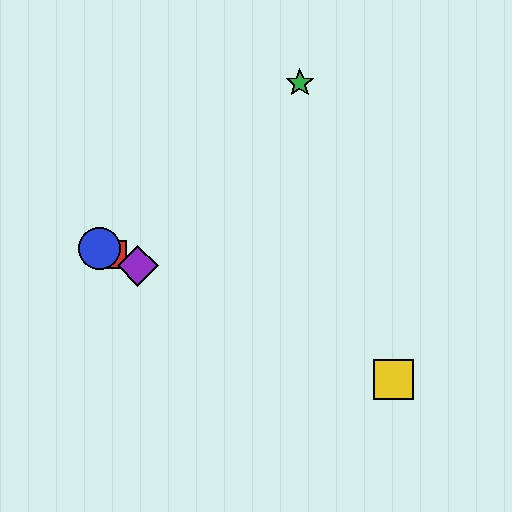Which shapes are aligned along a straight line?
The red square, the blue circle, the yellow square, the purple diamond are aligned along a straight line.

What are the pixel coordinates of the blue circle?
The blue circle is at (100, 249).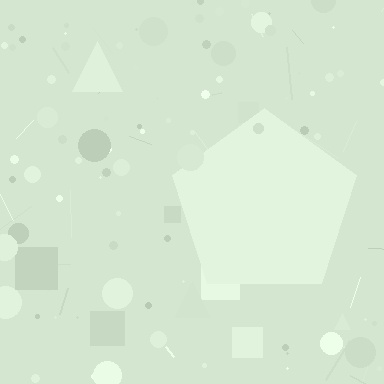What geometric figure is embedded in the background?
A pentagon is embedded in the background.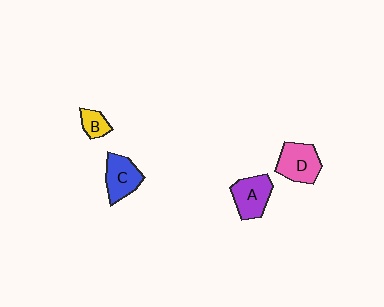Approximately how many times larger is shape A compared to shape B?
Approximately 2.1 times.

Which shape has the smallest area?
Shape B (yellow).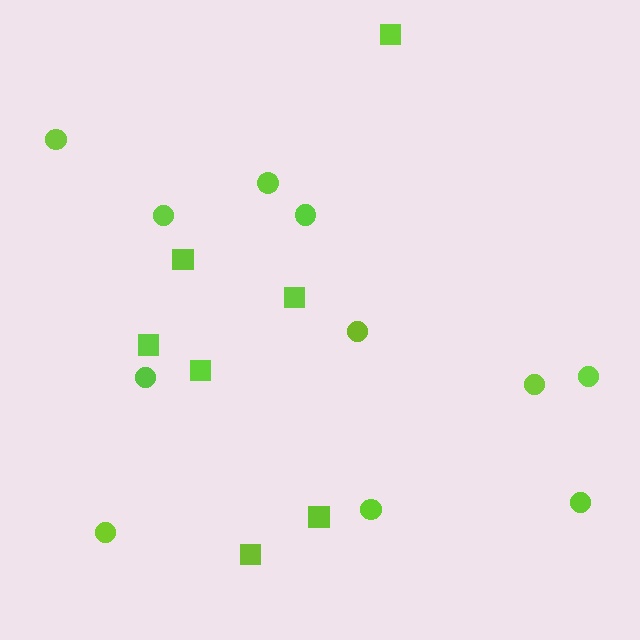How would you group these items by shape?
There are 2 groups: one group of squares (7) and one group of circles (11).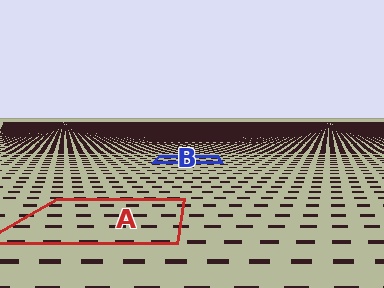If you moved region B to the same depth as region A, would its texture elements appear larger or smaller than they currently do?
They would appear larger. At a closer depth, the same texture elements are projected at a bigger on-screen size.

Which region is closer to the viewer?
Region A is closer. The texture elements there are larger and more spread out.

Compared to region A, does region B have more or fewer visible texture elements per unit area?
Region B has more texture elements per unit area — they are packed more densely because it is farther away.